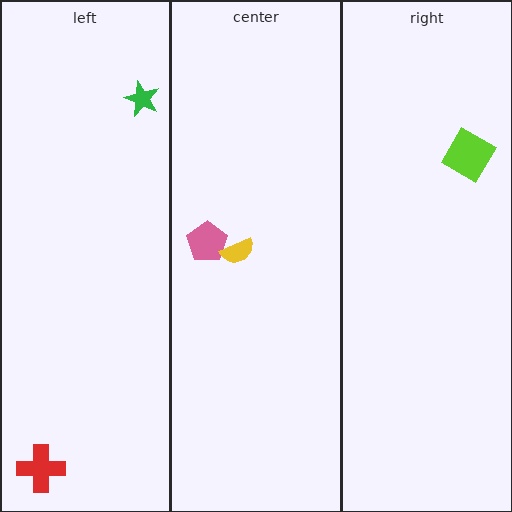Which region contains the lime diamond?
The right region.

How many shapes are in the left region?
2.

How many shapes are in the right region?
1.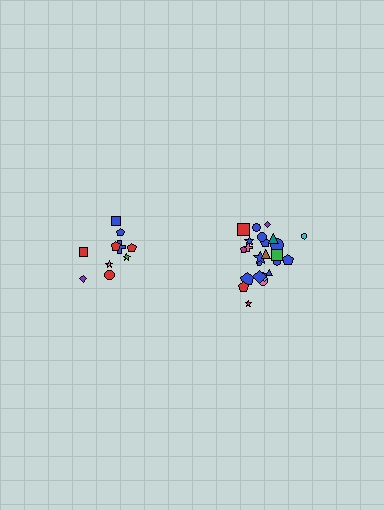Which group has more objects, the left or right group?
The right group.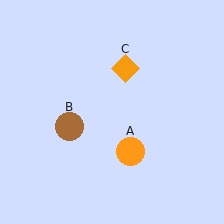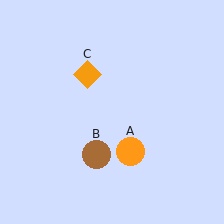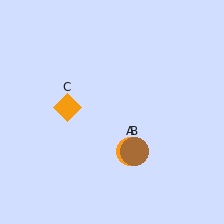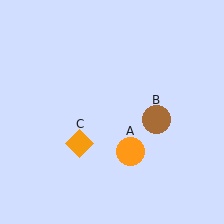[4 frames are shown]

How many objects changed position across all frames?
2 objects changed position: brown circle (object B), orange diamond (object C).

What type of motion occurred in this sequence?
The brown circle (object B), orange diamond (object C) rotated counterclockwise around the center of the scene.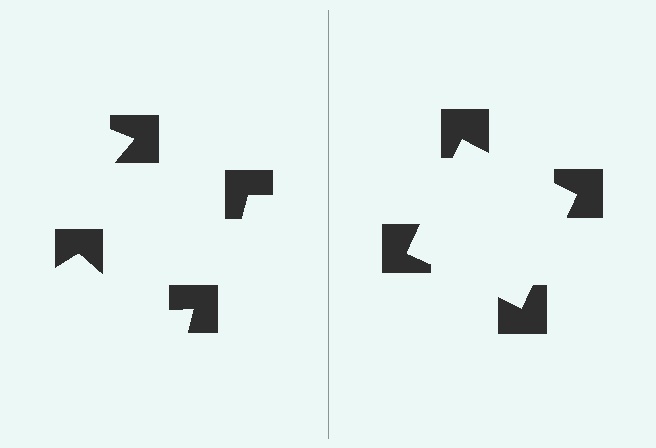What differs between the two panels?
The notched squares are positioned identically on both sides; only the wedge orientations differ. On the right they align to a square; on the left they are misaligned.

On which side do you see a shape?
An illusory square appears on the right side. On the left side the wedge cuts are rotated, so no coherent shape forms.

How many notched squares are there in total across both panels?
8 — 4 on each side.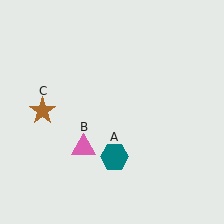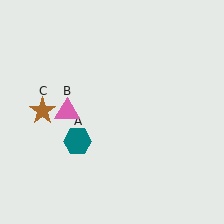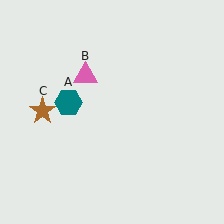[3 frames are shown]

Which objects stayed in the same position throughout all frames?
Brown star (object C) remained stationary.